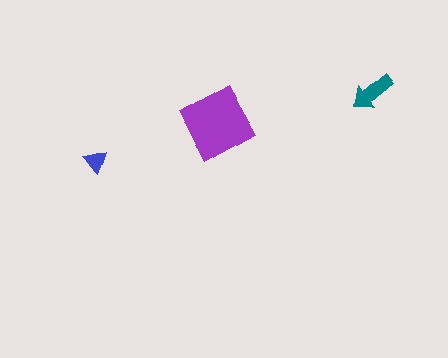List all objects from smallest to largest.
The blue triangle, the teal arrow, the purple diamond.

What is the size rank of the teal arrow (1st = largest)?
2nd.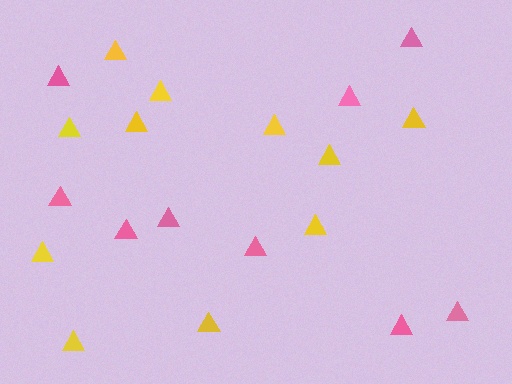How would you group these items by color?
There are 2 groups: one group of yellow triangles (11) and one group of pink triangles (9).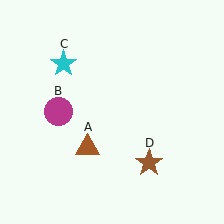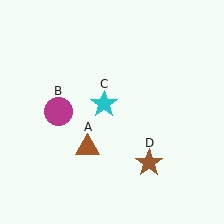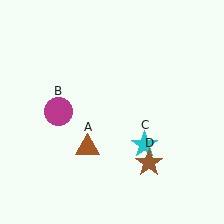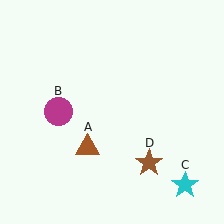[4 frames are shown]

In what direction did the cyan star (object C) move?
The cyan star (object C) moved down and to the right.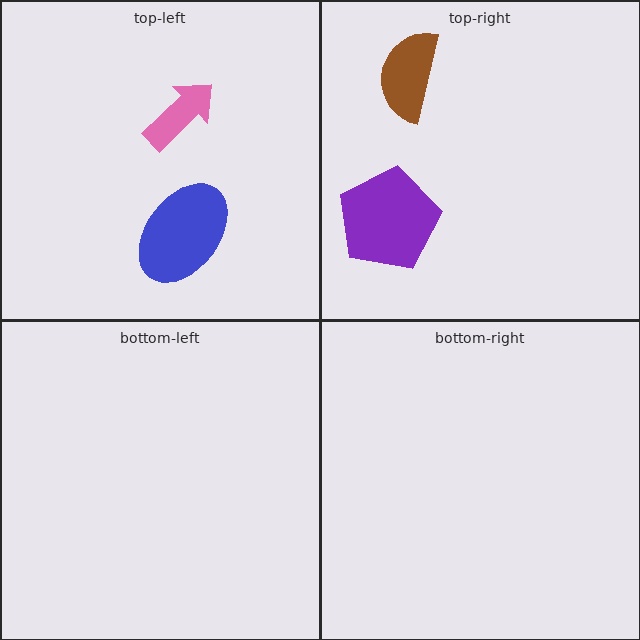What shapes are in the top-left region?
The blue ellipse, the pink arrow.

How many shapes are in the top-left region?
2.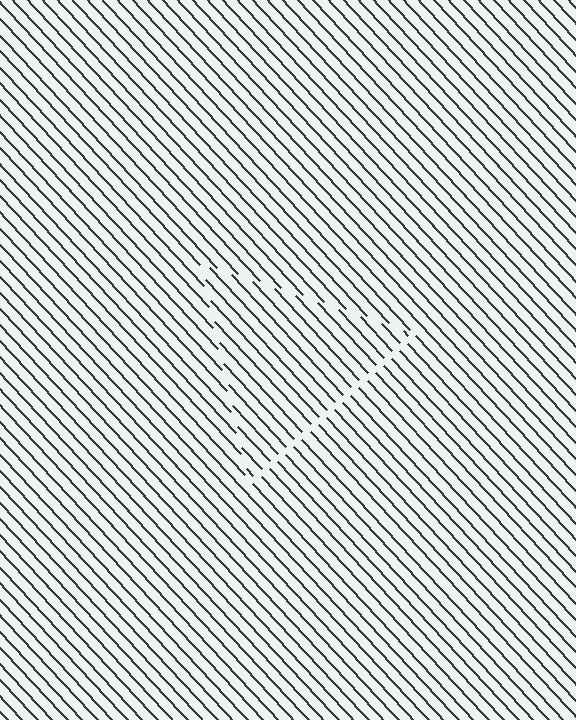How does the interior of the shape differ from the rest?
The interior of the shape contains the same grating, shifted by half a period — the contour is defined by the phase discontinuity where line-ends from the inner and outer gratings abut.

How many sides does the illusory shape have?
3 sides — the line-ends trace a triangle.